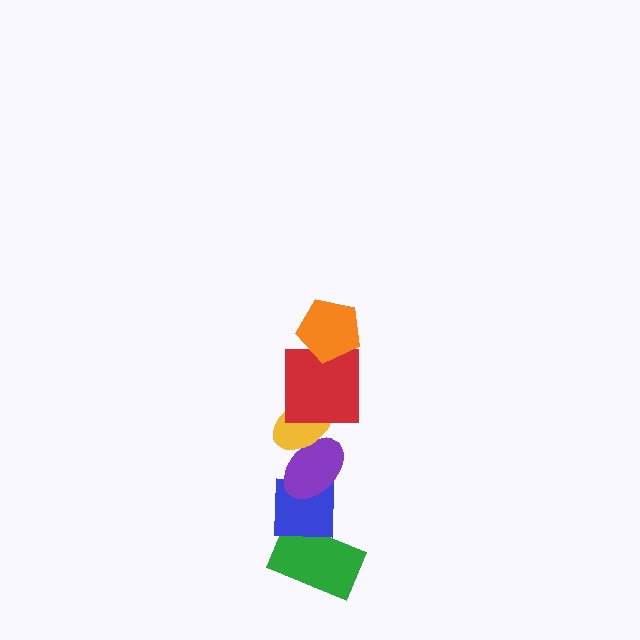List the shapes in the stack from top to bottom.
From top to bottom: the orange pentagon, the red square, the yellow ellipse, the purple ellipse, the blue square, the green rectangle.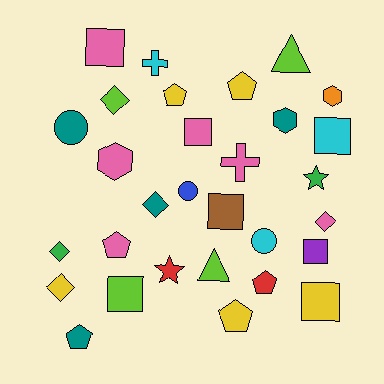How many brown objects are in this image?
There is 1 brown object.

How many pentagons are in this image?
There are 6 pentagons.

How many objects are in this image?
There are 30 objects.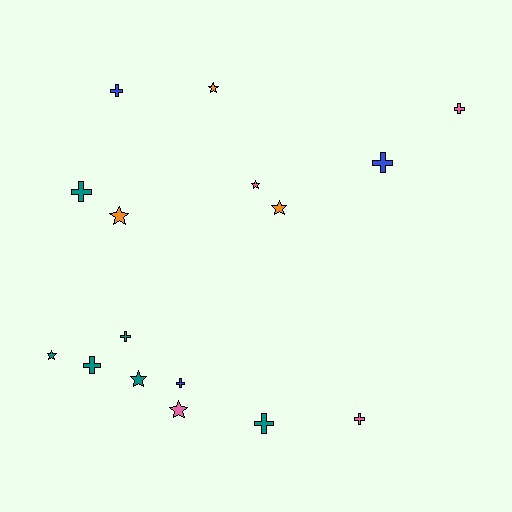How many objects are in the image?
There are 16 objects.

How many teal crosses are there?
There are 4 teal crosses.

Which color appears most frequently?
Teal, with 6 objects.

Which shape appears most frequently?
Cross, with 9 objects.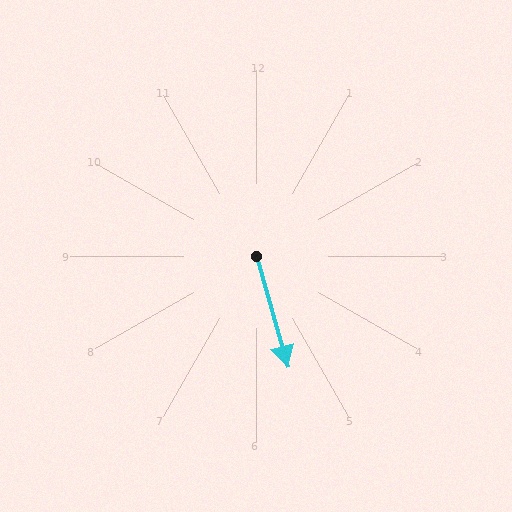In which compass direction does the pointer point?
South.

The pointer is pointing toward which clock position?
Roughly 5 o'clock.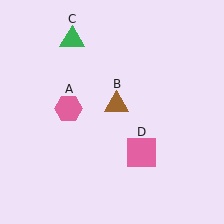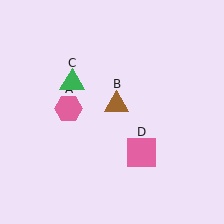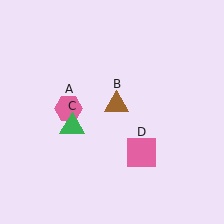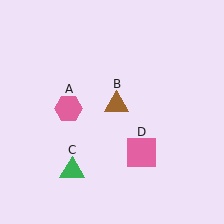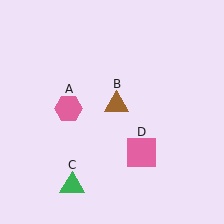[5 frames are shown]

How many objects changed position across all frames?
1 object changed position: green triangle (object C).